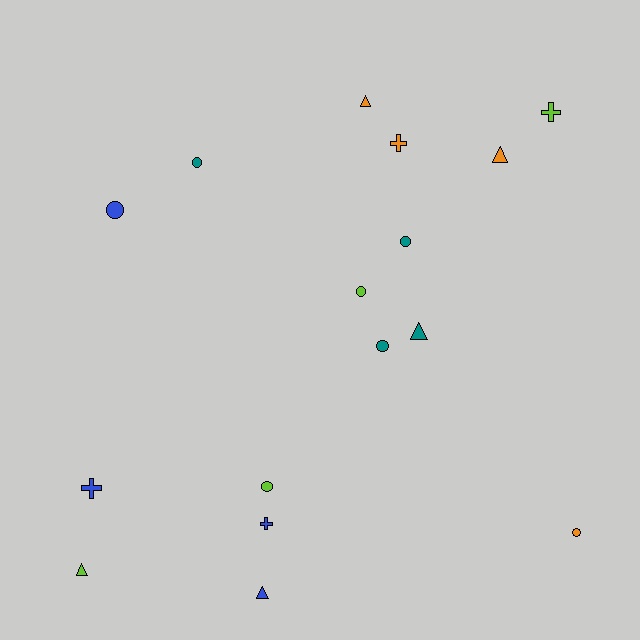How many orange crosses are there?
There is 1 orange cross.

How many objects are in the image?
There are 16 objects.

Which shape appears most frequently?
Circle, with 7 objects.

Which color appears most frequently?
Orange, with 4 objects.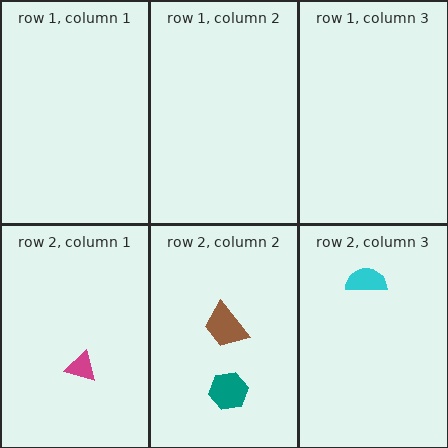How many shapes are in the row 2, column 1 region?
1.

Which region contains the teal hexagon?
The row 2, column 2 region.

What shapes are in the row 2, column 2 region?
The brown trapezoid, the teal hexagon.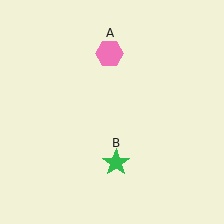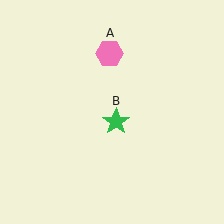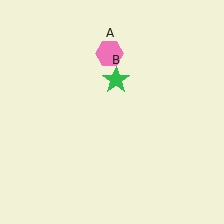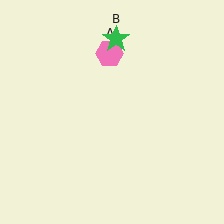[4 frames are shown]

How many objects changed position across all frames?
1 object changed position: green star (object B).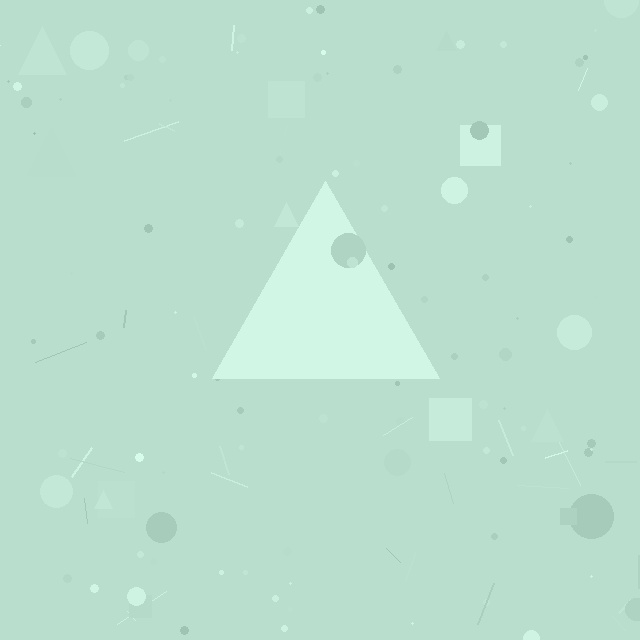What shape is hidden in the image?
A triangle is hidden in the image.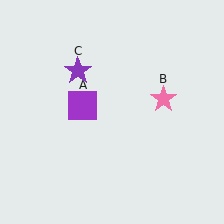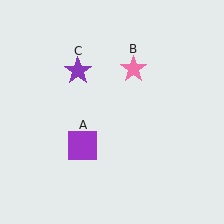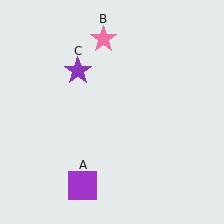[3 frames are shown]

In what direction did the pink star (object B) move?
The pink star (object B) moved up and to the left.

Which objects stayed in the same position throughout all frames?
Purple star (object C) remained stationary.